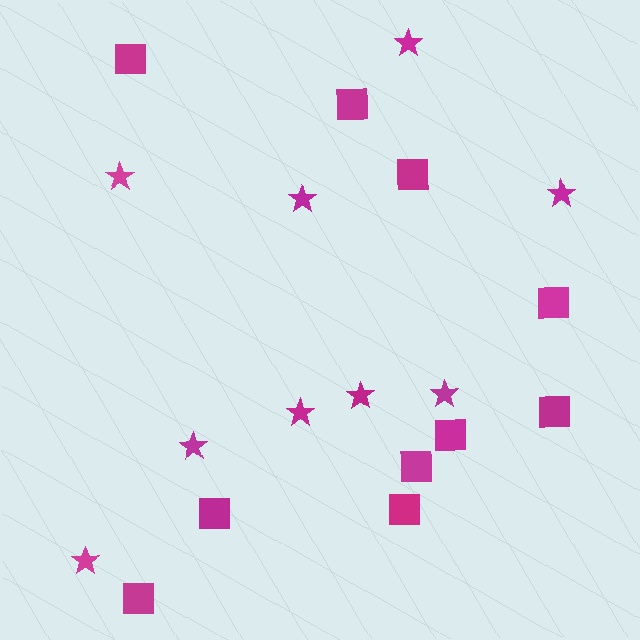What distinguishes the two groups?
There are 2 groups: one group of stars (9) and one group of squares (10).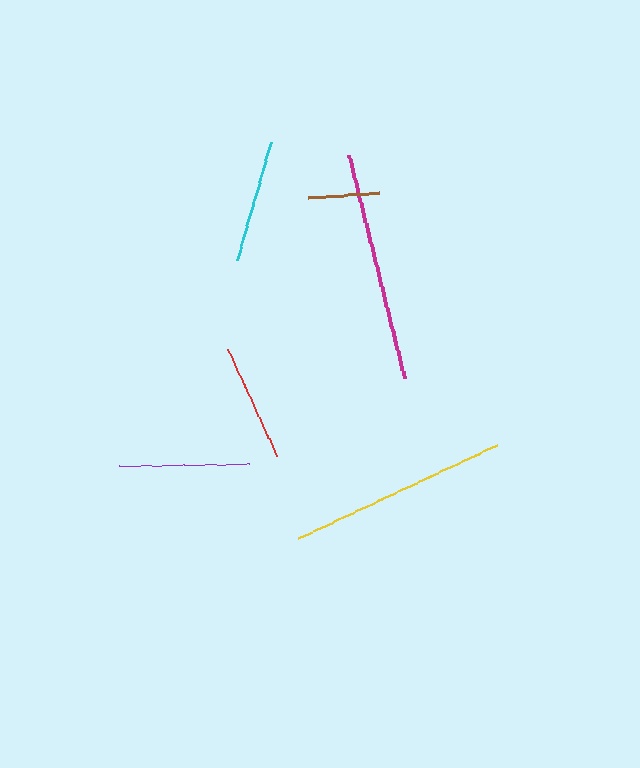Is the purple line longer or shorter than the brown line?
The purple line is longer than the brown line.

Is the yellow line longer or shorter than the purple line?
The yellow line is longer than the purple line.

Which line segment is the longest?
The magenta line is the longest at approximately 229 pixels.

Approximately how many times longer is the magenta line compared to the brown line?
The magenta line is approximately 3.2 times the length of the brown line.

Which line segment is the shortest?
The brown line is the shortest at approximately 71 pixels.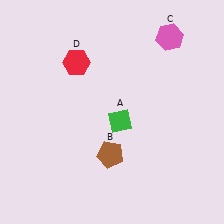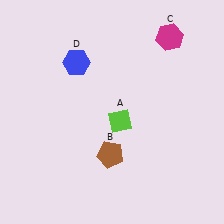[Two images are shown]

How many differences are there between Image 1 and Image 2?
There are 3 differences between the two images.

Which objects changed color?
A changed from green to lime. C changed from pink to magenta. D changed from red to blue.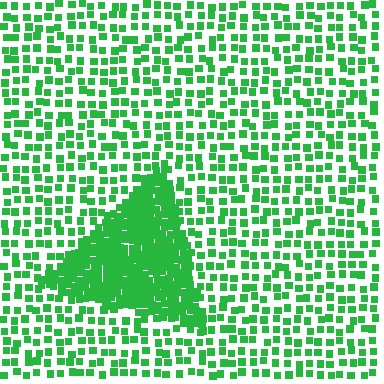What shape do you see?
I see a triangle.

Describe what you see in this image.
The image contains small green elements arranged at two different densities. A triangle-shaped region is visible where the elements are more densely packed than the surrounding area.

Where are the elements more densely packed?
The elements are more densely packed inside the triangle boundary.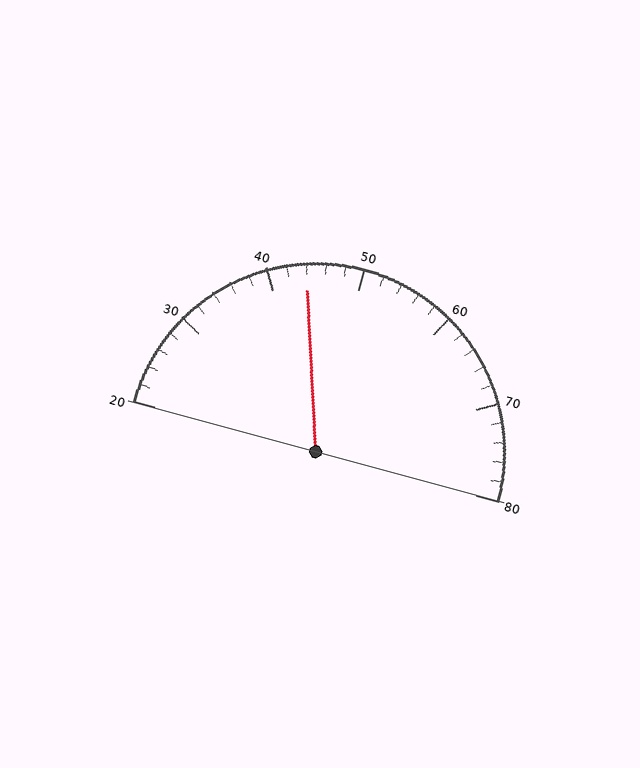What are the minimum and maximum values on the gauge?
The gauge ranges from 20 to 80.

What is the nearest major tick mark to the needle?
The nearest major tick mark is 40.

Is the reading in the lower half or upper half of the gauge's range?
The reading is in the lower half of the range (20 to 80).